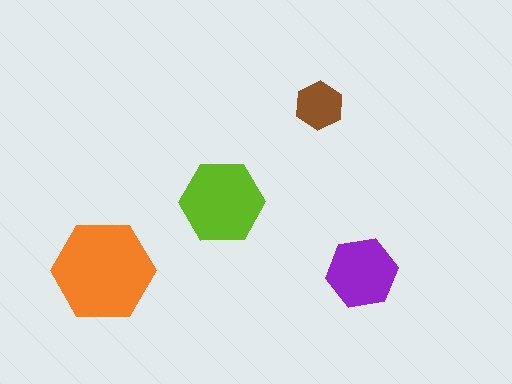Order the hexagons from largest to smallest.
the orange one, the lime one, the purple one, the brown one.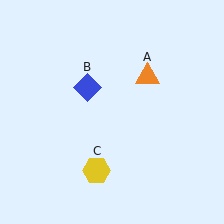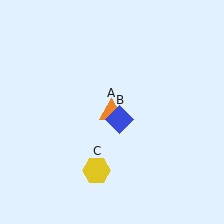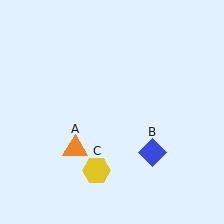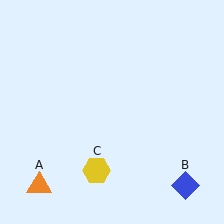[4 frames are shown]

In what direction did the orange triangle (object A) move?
The orange triangle (object A) moved down and to the left.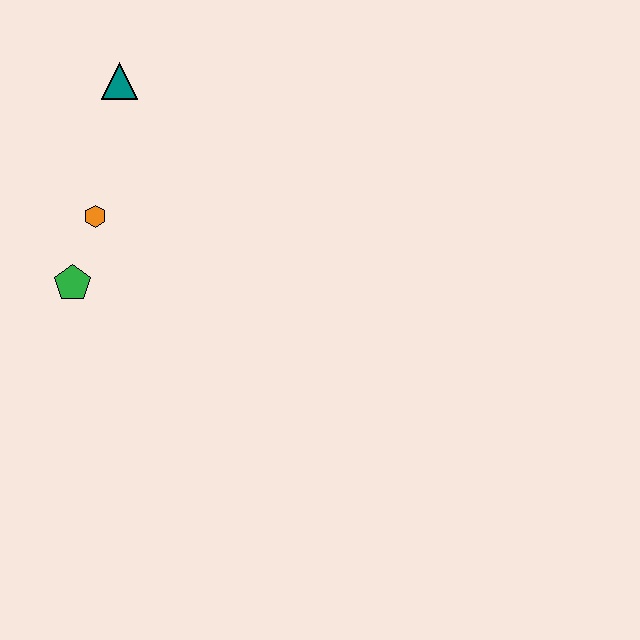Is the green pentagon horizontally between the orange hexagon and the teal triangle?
No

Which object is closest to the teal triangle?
The orange hexagon is closest to the teal triangle.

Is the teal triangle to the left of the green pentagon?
No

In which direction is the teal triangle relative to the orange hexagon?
The teal triangle is above the orange hexagon.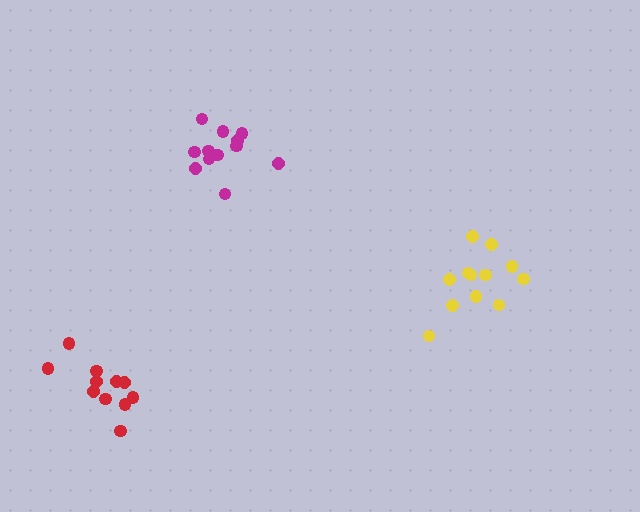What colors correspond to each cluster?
The clusters are colored: red, yellow, magenta.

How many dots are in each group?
Group 1: 11 dots, Group 2: 12 dots, Group 3: 12 dots (35 total).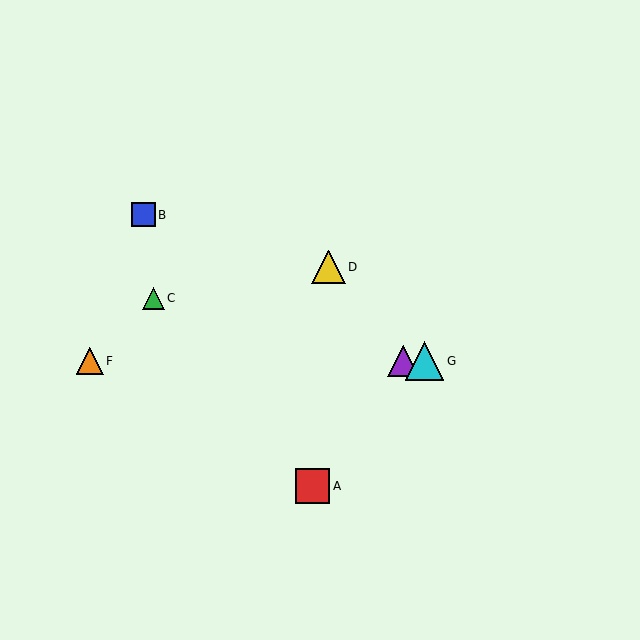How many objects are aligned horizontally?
3 objects (E, F, G) are aligned horizontally.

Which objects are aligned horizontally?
Objects E, F, G are aligned horizontally.